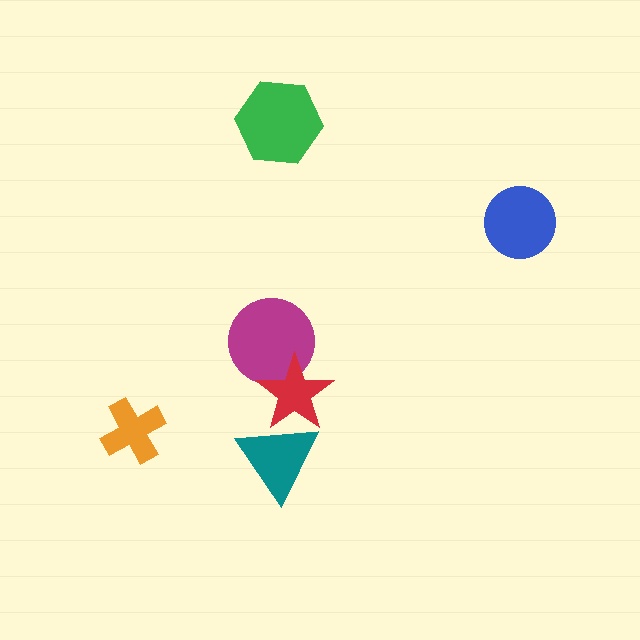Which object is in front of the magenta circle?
The red star is in front of the magenta circle.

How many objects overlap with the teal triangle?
1 object overlaps with the teal triangle.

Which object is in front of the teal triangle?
The red star is in front of the teal triangle.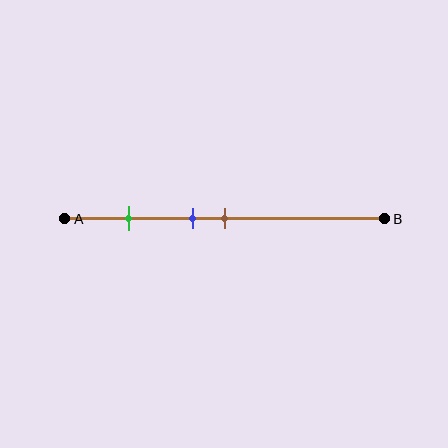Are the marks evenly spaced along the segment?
No, the marks are not evenly spaced.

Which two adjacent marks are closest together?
The blue and brown marks are the closest adjacent pair.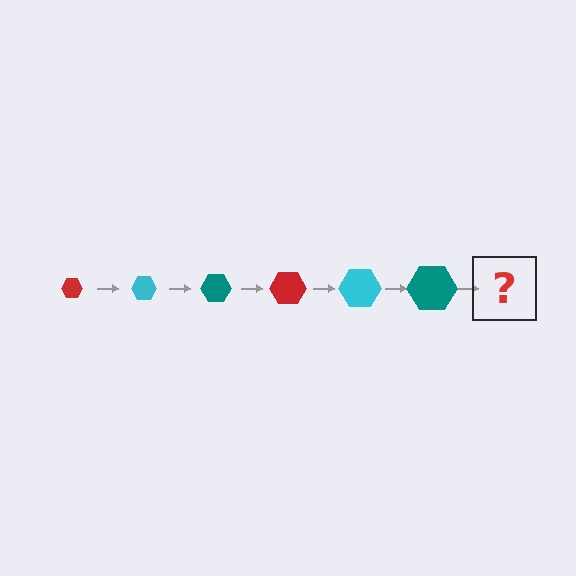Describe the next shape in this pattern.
It should be a red hexagon, larger than the previous one.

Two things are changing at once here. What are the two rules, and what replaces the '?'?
The two rules are that the hexagon grows larger each step and the color cycles through red, cyan, and teal. The '?' should be a red hexagon, larger than the previous one.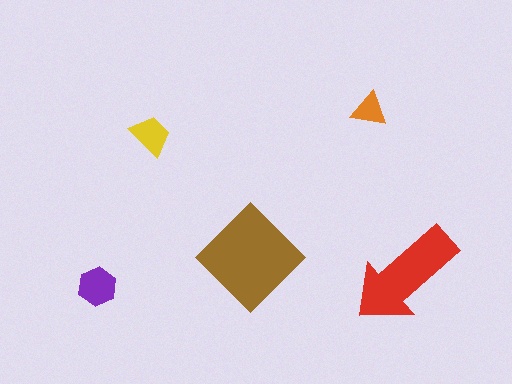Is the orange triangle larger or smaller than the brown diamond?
Smaller.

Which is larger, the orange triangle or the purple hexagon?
The purple hexagon.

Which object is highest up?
The orange triangle is topmost.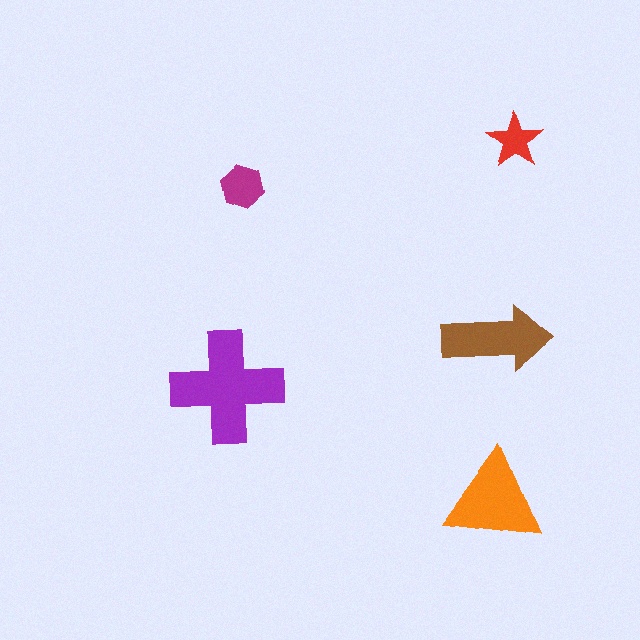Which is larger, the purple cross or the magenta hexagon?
The purple cross.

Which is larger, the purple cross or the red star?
The purple cross.